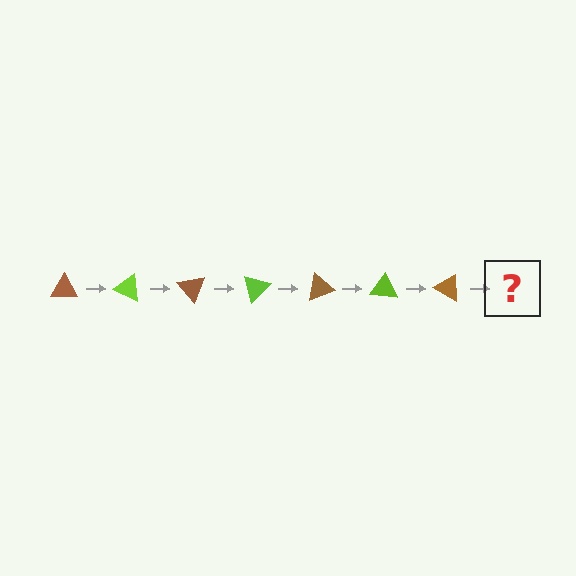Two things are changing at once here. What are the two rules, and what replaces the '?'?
The two rules are that it rotates 25 degrees each step and the color cycles through brown and lime. The '?' should be a lime triangle, rotated 175 degrees from the start.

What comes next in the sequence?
The next element should be a lime triangle, rotated 175 degrees from the start.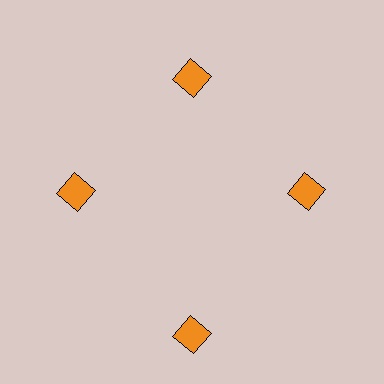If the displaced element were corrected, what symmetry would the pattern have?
It would have 4-fold rotational symmetry — the pattern would map onto itself every 90 degrees.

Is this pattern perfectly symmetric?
No. The 4 orange diamonds are arranged in a ring, but one element near the 6 o'clock position is pushed outward from the center, breaking the 4-fold rotational symmetry.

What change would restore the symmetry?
The symmetry would be restored by moving it inward, back onto the ring so that all 4 diamonds sit at equal angles and equal distance from the center.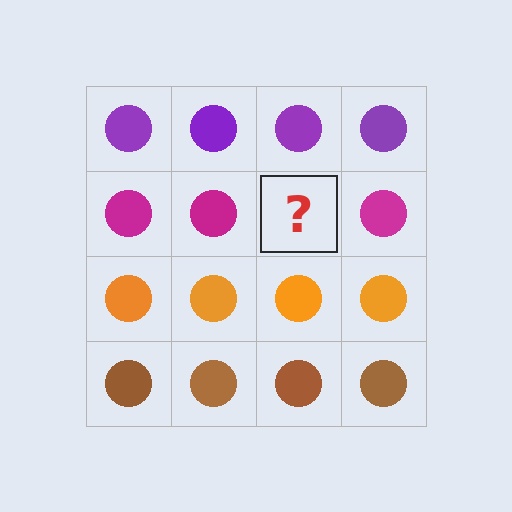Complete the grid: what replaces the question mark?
The question mark should be replaced with a magenta circle.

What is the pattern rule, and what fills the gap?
The rule is that each row has a consistent color. The gap should be filled with a magenta circle.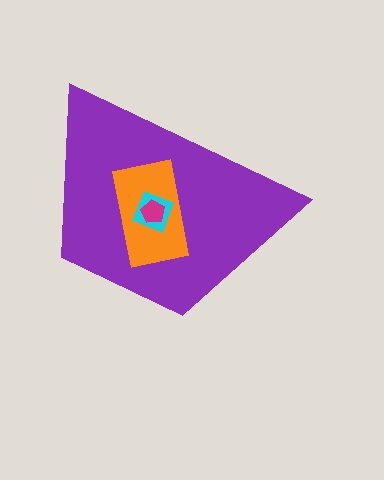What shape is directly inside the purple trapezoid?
The orange rectangle.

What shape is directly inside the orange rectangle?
The cyan diamond.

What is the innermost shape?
The magenta pentagon.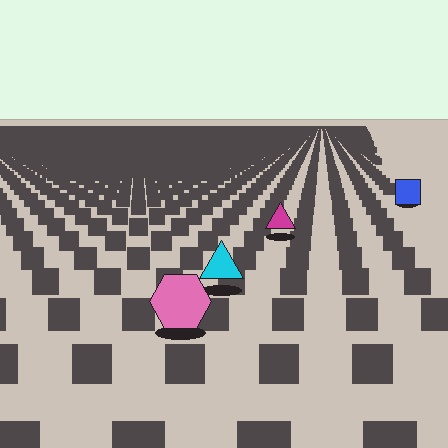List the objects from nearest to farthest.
From nearest to farthest: the pink hexagon, the cyan triangle, the magenta triangle, the blue square.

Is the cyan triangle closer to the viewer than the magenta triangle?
Yes. The cyan triangle is closer — you can tell from the texture gradient: the ground texture is coarser near it.